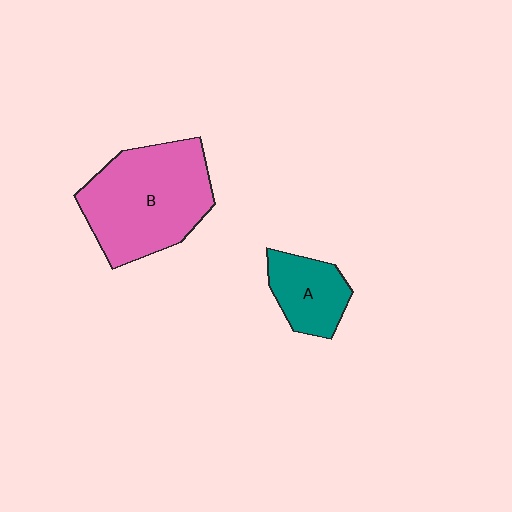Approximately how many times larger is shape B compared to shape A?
Approximately 2.3 times.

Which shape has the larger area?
Shape B (pink).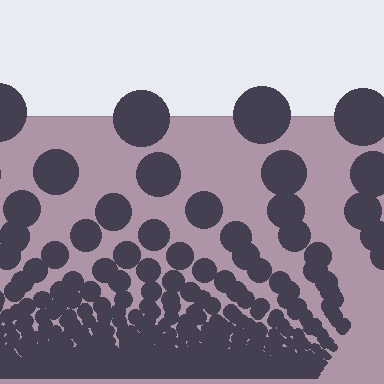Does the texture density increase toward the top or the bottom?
Density increases toward the bottom.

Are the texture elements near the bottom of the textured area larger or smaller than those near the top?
Smaller. The gradient is inverted — elements near the bottom are smaller and denser.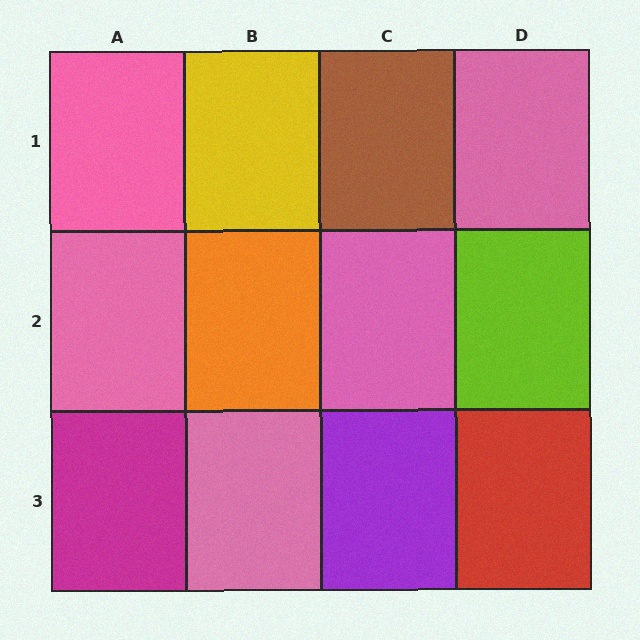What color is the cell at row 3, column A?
Magenta.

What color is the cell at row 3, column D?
Red.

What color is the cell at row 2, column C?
Pink.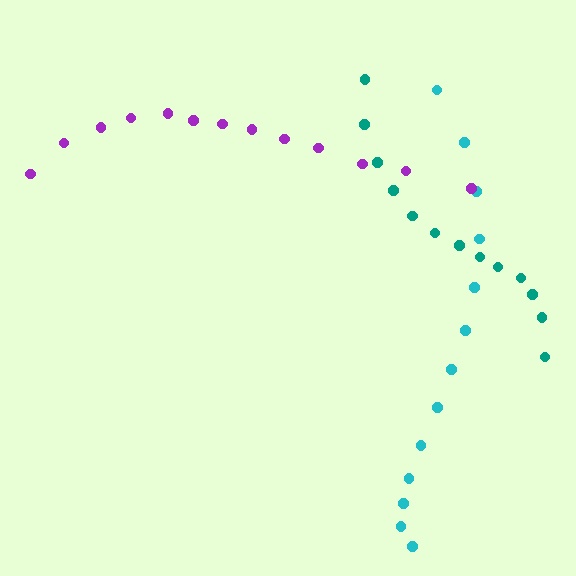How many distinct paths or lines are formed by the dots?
There are 3 distinct paths.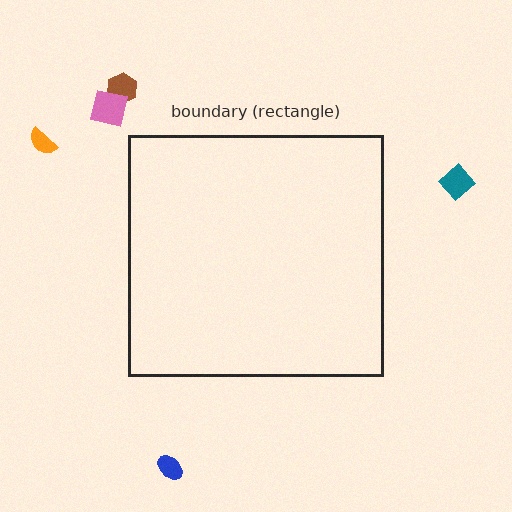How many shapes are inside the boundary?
0 inside, 5 outside.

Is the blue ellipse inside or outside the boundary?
Outside.